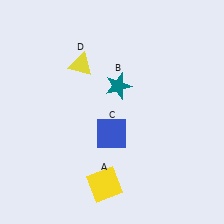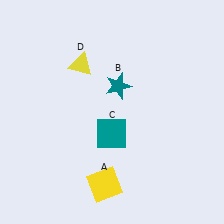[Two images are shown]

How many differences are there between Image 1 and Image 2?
There is 1 difference between the two images.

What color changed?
The square (C) changed from blue in Image 1 to teal in Image 2.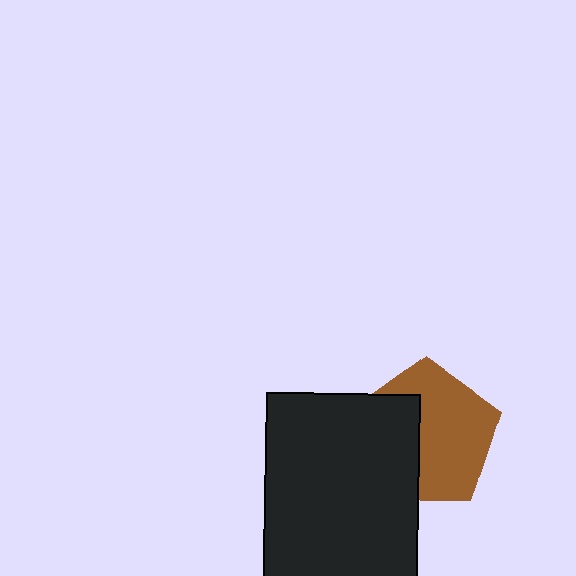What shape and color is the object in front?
The object in front is a black rectangle.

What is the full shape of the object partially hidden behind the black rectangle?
The partially hidden object is a brown pentagon.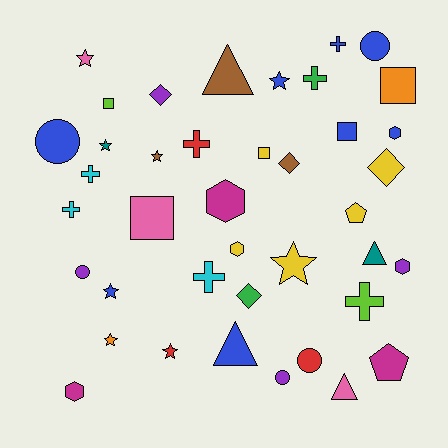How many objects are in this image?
There are 40 objects.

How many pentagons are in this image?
There are 2 pentagons.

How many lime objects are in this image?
There are 2 lime objects.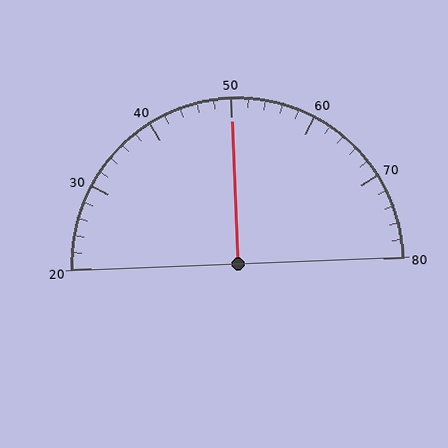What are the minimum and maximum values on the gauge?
The gauge ranges from 20 to 80.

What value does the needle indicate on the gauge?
The needle indicates approximately 50.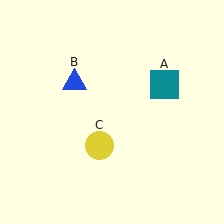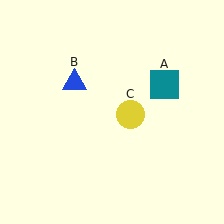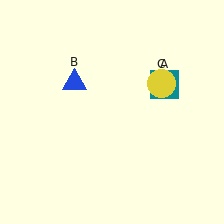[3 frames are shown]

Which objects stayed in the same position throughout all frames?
Teal square (object A) and blue triangle (object B) remained stationary.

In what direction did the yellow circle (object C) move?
The yellow circle (object C) moved up and to the right.